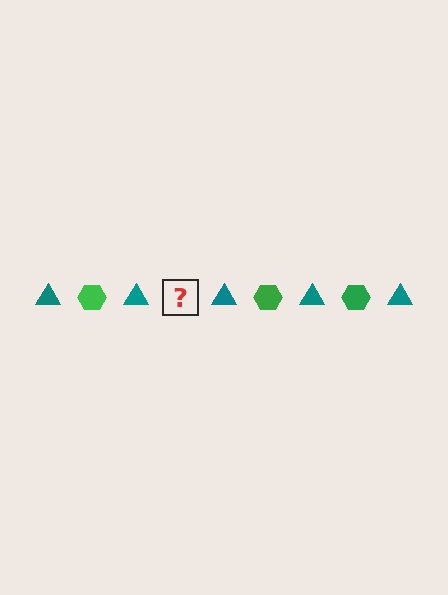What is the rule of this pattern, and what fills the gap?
The rule is that the pattern alternates between teal triangle and green hexagon. The gap should be filled with a green hexagon.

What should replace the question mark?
The question mark should be replaced with a green hexagon.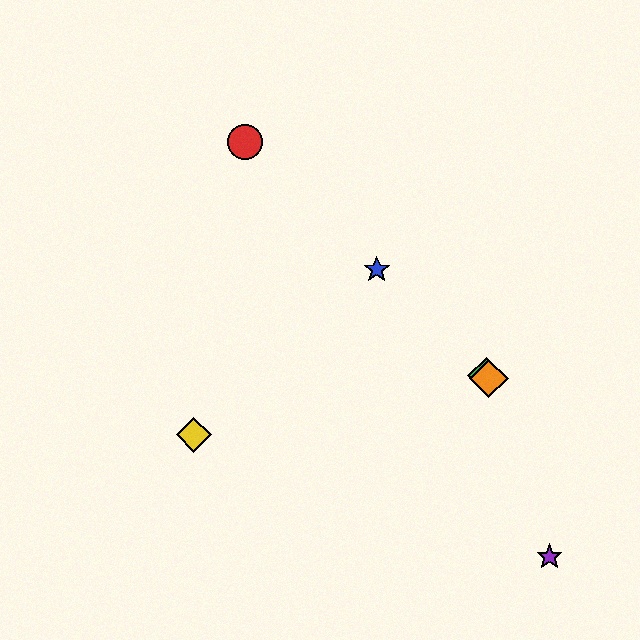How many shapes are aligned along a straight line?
4 shapes (the red circle, the blue star, the green diamond, the orange diamond) are aligned along a straight line.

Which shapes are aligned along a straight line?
The red circle, the blue star, the green diamond, the orange diamond are aligned along a straight line.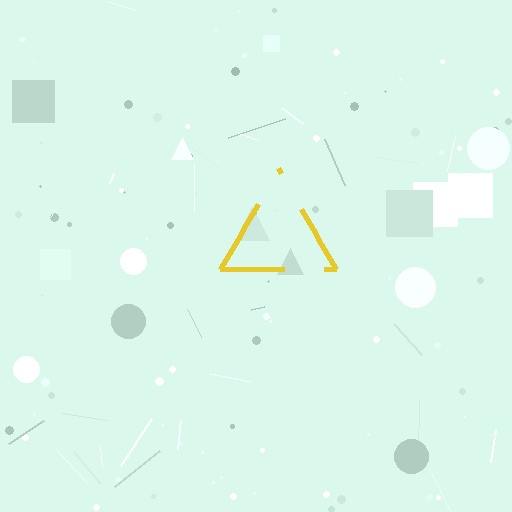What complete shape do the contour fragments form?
The contour fragments form a triangle.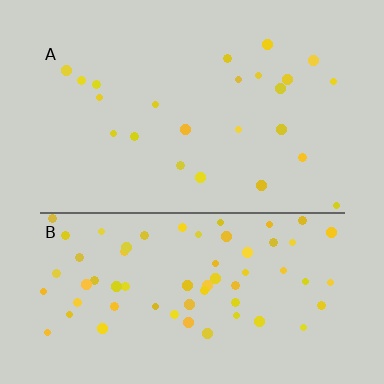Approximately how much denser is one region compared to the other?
Approximately 2.8× — region B over region A.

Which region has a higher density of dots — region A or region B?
B (the bottom).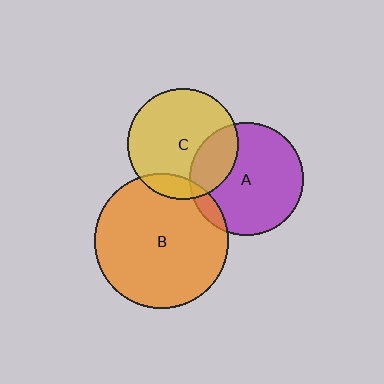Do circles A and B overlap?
Yes.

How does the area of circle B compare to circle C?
Approximately 1.5 times.